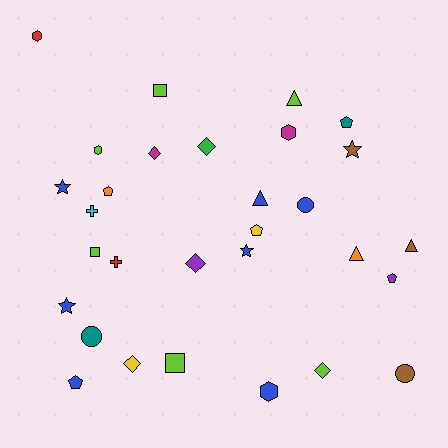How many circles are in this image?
There are 3 circles.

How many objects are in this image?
There are 30 objects.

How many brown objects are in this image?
There are 3 brown objects.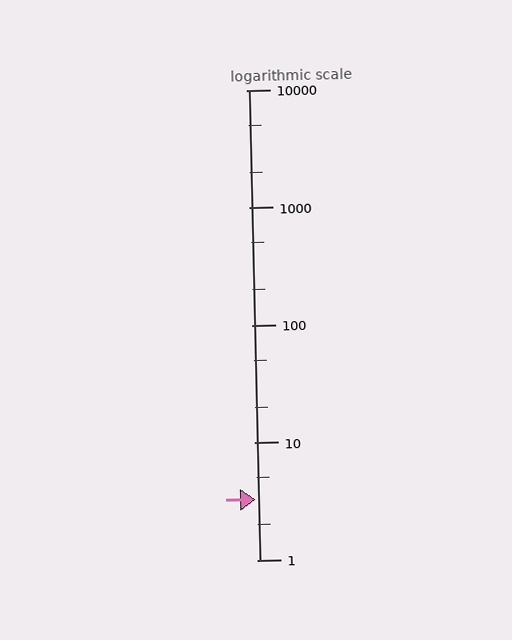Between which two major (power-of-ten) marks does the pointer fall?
The pointer is between 1 and 10.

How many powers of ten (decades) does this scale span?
The scale spans 4 decades, from 1 to 10000.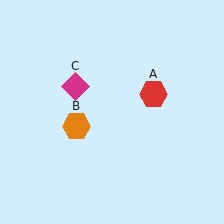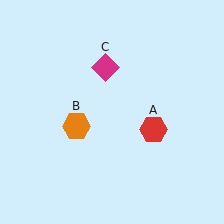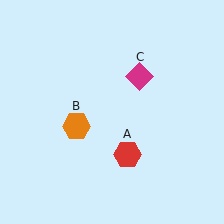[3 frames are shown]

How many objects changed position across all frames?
2 objects changed position: red hexagon (object A), magenta diamond (object C).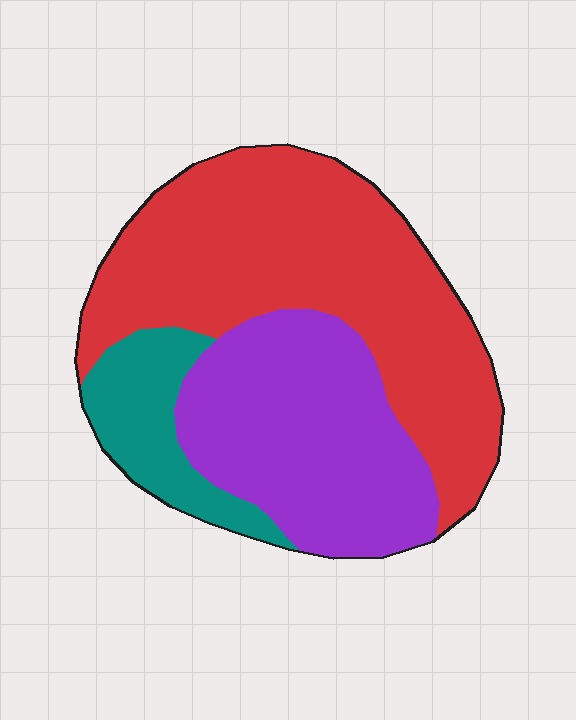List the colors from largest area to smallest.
From largest to smallest: red, purple, teal.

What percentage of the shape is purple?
Purple takes up between a third and a half of the shape.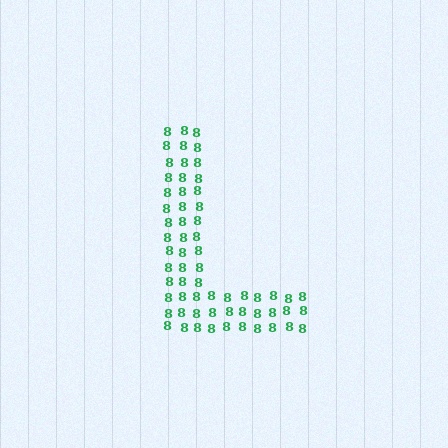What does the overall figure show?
The overall figure shows the letter L.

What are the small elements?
The small elements are digit 8's.